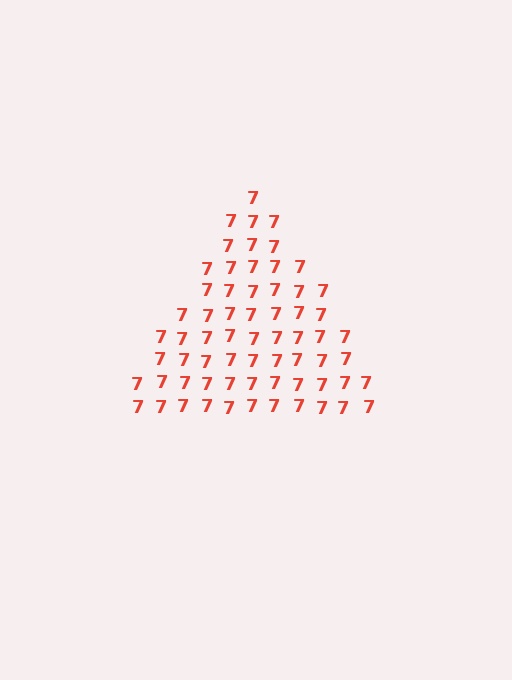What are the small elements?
The small elements are digit 7's.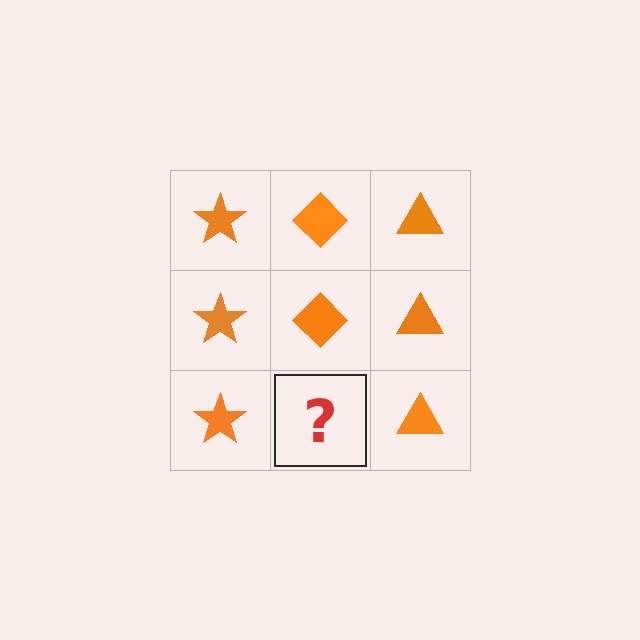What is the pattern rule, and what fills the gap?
The rule is that each column has a consistent shape. The gap should be filled with an orange diamond.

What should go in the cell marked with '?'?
The missing cell should contain an orange diamond.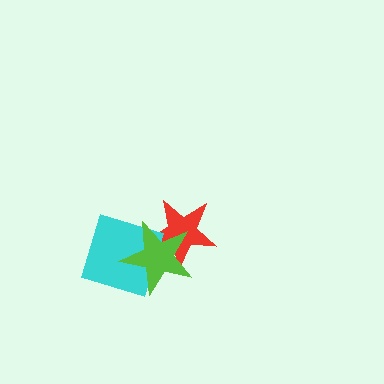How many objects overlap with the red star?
1 object overlaps with the red star.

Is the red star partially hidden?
Yes, it is partially covered by another shape.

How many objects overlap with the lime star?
2 objects overlap with the lime star.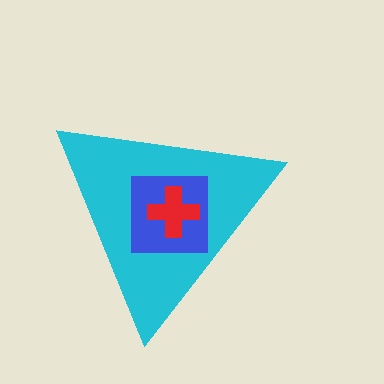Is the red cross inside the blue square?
Yes.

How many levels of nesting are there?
3.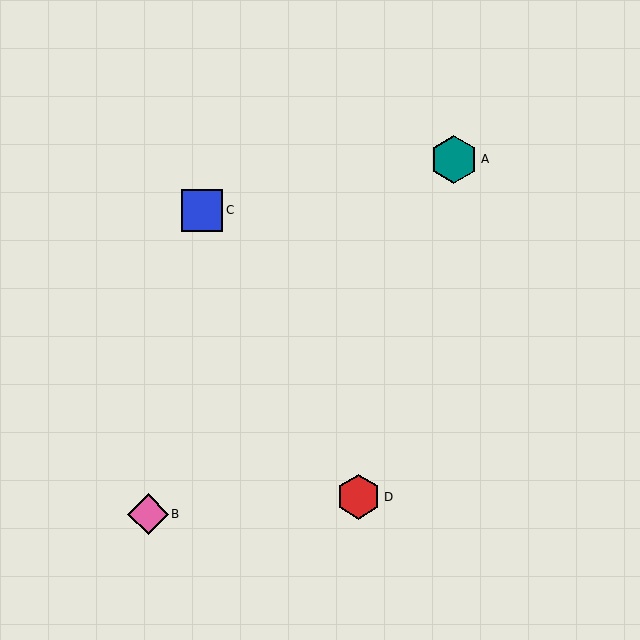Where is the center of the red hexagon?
The center of the red hexagon is at (359, 497).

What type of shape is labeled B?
Shape B is a pink diamond.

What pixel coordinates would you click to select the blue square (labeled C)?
Click at (202, 210) to select the blue square C.